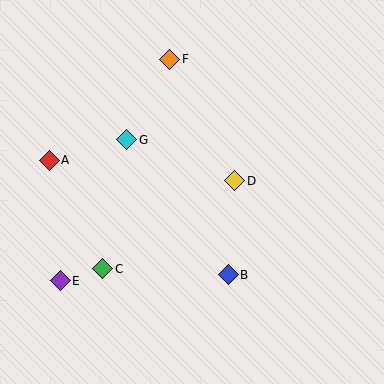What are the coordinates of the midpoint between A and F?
The midpoint between A and F is at (109, 110).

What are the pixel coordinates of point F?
Point F is at (170, 59).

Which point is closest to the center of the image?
Point D at (235, 181) is closest to the center.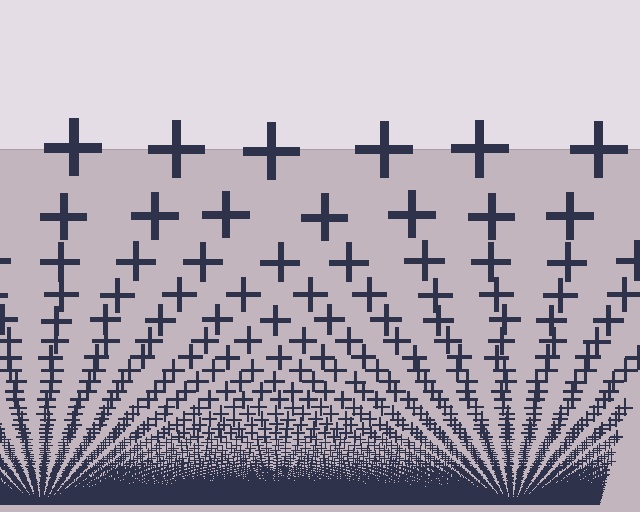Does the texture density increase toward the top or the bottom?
Density increases toward the bottom.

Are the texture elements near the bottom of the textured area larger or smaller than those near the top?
Smaller. The gradient is inverted — elements near the bottom are smaller and denser.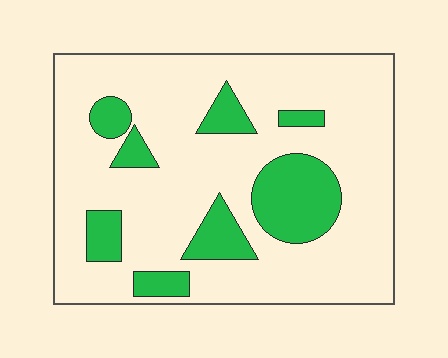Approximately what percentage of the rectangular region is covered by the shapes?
Approximately 20%.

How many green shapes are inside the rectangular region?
8.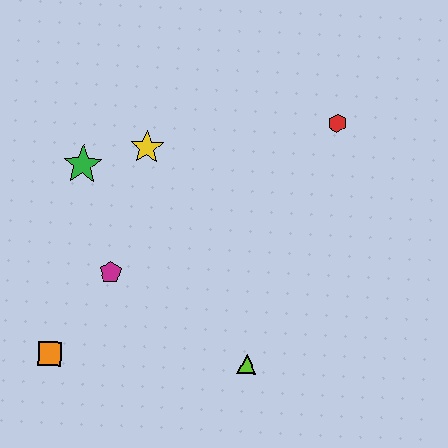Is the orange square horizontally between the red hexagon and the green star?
No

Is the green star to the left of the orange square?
No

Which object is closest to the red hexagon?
The yellow star is closest to the red hexagon.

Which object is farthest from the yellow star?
The lime triangle is farthest from the yellow star.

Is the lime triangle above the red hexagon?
No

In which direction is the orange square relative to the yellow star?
The orange square is below the yellow star.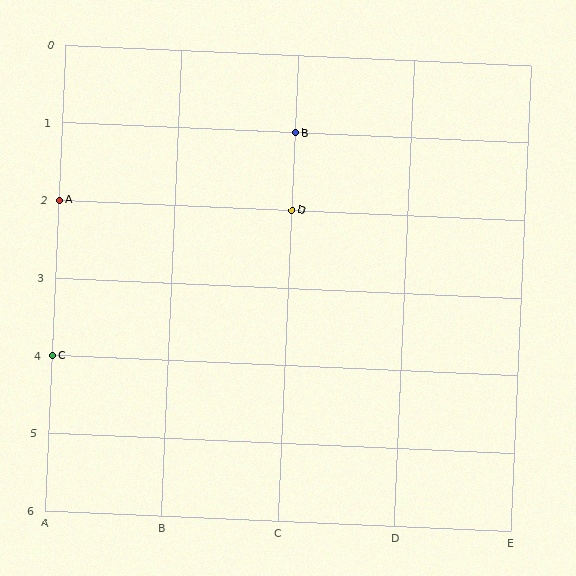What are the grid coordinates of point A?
Point A is at grid coordinates (A, 2).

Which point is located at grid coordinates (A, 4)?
Point C is at (A, 4).